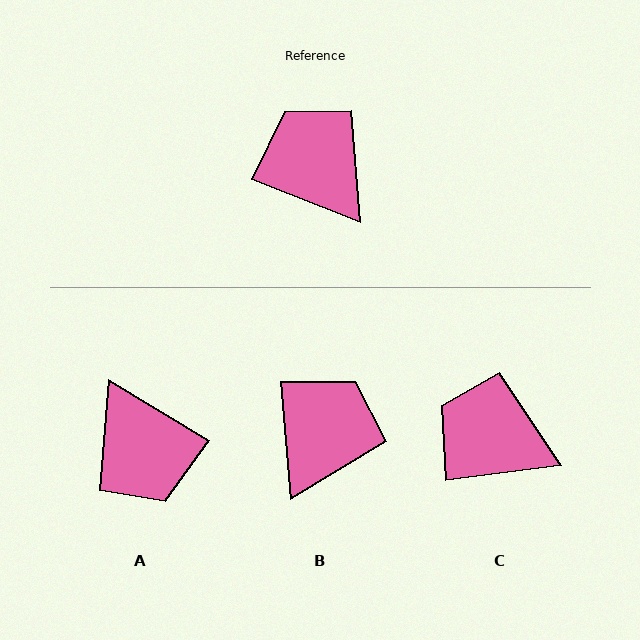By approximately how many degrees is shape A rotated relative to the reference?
Approximately 170 degrees counter-clockwise.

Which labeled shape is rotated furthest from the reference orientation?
A, about 170 degrees away.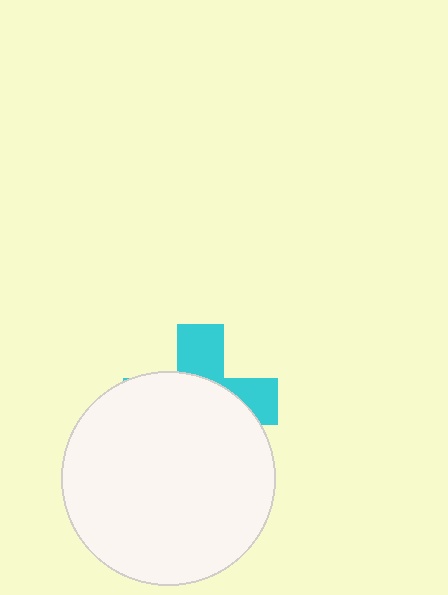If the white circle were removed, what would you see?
You would see the complete cyan cross.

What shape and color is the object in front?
The object in front is a white circle.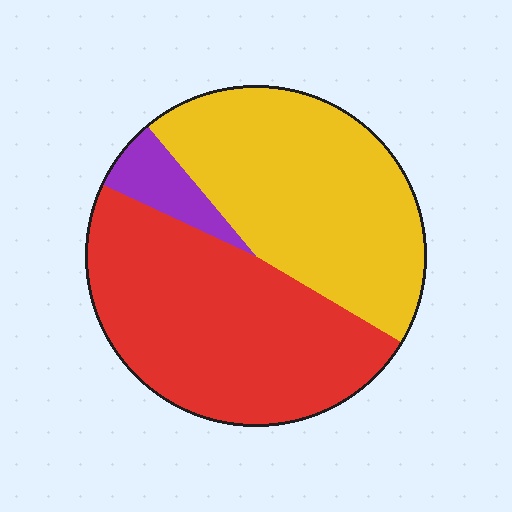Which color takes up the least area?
Purple, at roughly 5%.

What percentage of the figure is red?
Red covers roughly 50% of the figure.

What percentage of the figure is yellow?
Yellow covers around 45% of the figure.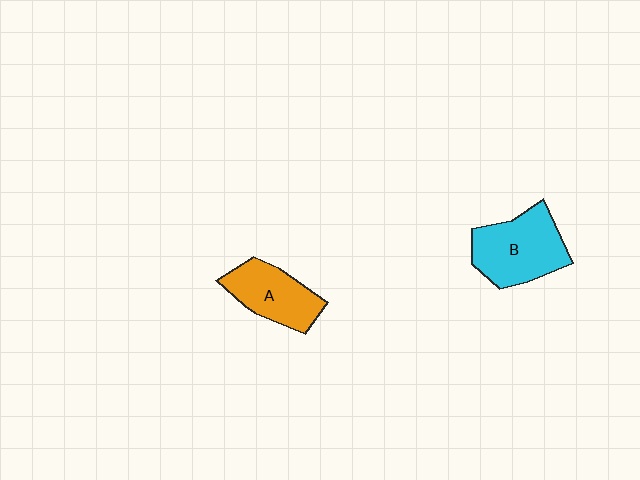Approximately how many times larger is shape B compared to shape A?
Approximately 1.3 times.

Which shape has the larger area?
Shape B (cyan).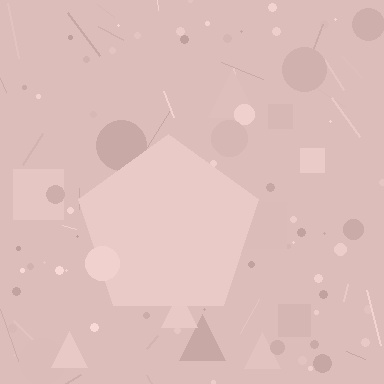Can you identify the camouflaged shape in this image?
The camouflaged shape is a pentagon.